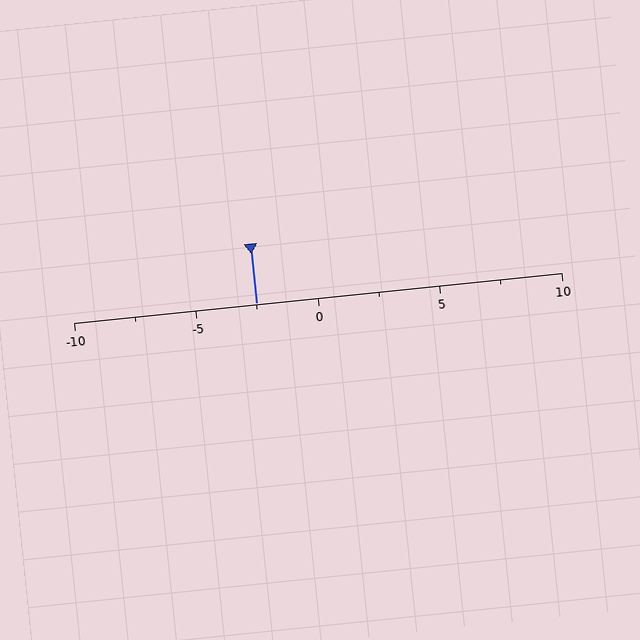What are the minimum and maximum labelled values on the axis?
The axis runs from -10 to 10.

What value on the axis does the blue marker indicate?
The marker indicates approximately -2.5.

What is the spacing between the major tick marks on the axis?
The major ticks are spaced 5 apart.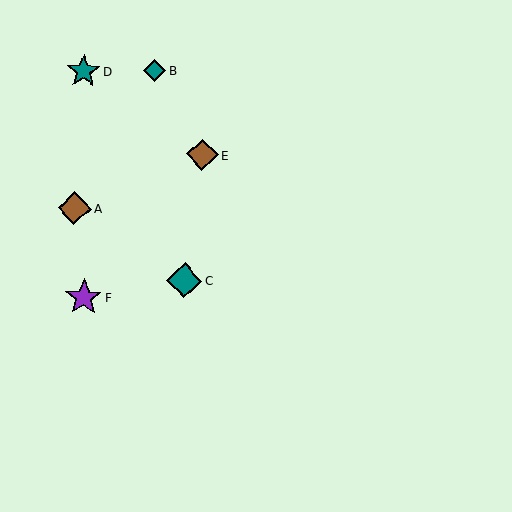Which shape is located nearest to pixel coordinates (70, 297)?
The purple star (labeled F) at (84, 297) is nearest to that location.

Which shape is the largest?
The purple star (labeled F) is the largest.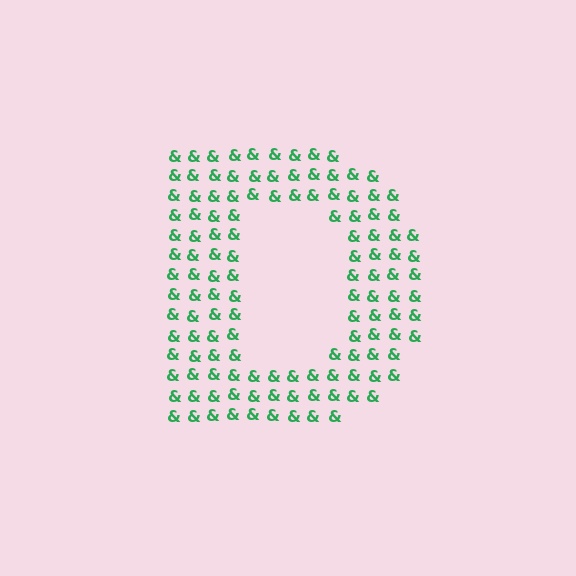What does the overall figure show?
The overall figure shows the letter D.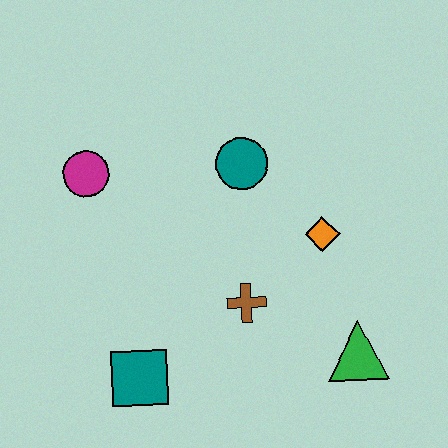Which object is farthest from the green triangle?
The magenta circle is farthest from the green triangle.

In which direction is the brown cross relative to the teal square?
The brown cross is to the right of the teal square.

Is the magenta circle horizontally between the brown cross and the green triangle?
No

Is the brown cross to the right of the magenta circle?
Yes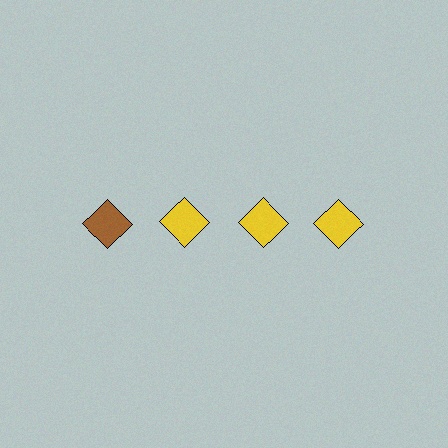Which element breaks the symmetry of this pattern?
The brown diamond in the top row, leftmost column breaks the symmetry. All other shapes are yellow diamonds.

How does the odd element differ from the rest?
It has a different color: brown instead of yellow.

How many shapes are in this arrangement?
There are 4 shapes arranged in a grid pattern.